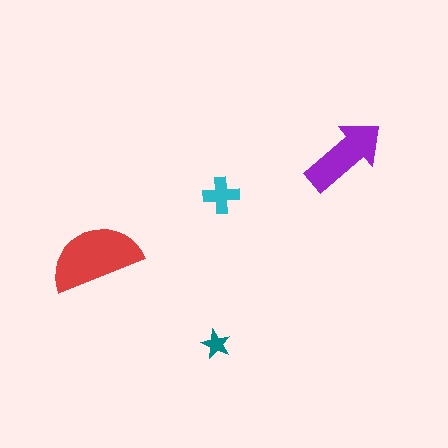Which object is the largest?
The red semicircle.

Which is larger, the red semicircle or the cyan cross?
The red semicircle.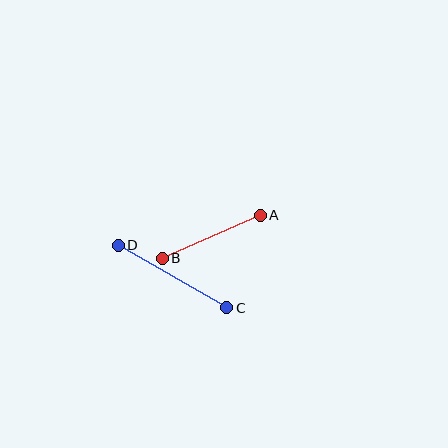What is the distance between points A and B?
The distance is approximately 107 pixels.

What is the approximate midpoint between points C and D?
The midpoint is at approximately (172, 276) pixels.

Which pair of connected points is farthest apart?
Points C and D are farthest apart.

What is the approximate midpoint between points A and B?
The midpoint is at approximately (211, 237) pixels.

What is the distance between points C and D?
The distance is approximately 125 pixels.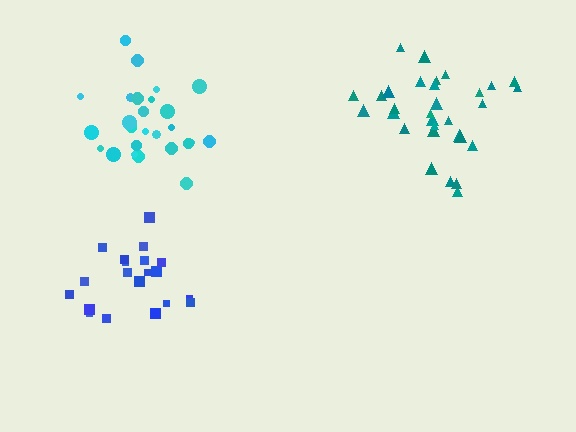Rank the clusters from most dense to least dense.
blue, teal, cyan.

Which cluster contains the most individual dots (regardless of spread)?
Teal (31).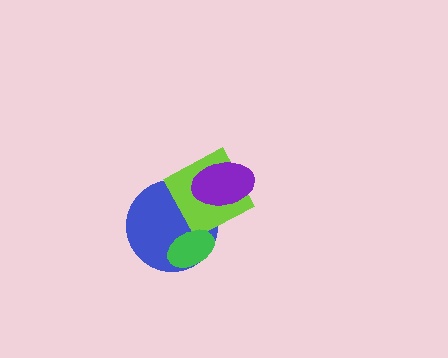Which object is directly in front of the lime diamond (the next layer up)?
The green ellipse is directly in front of the lime diamond.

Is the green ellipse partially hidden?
No, no other shape covers it.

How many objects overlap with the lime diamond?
3 objects overlap with the lime diamond.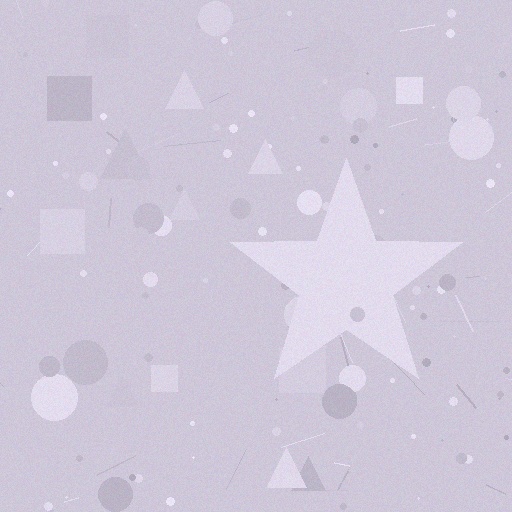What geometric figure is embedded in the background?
A star is embedded in the background.